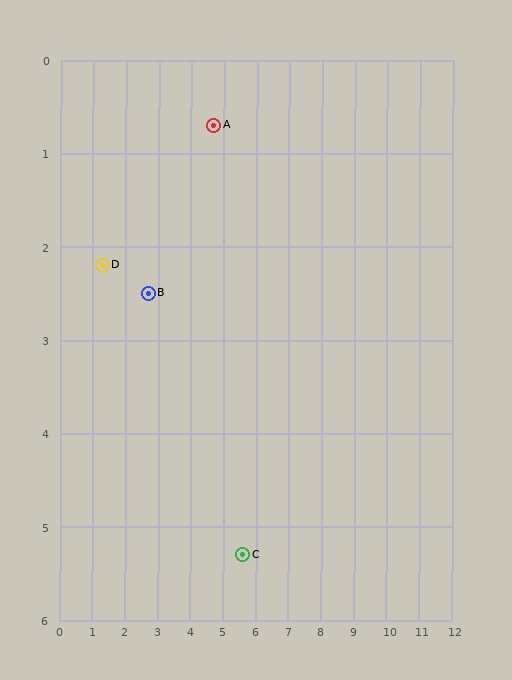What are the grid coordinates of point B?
Point B is at approximately (2.7, 2.5).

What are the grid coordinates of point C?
Point C is at approximately (5.6, 5.3).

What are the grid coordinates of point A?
Point A is at approximately (4.7, 0.7).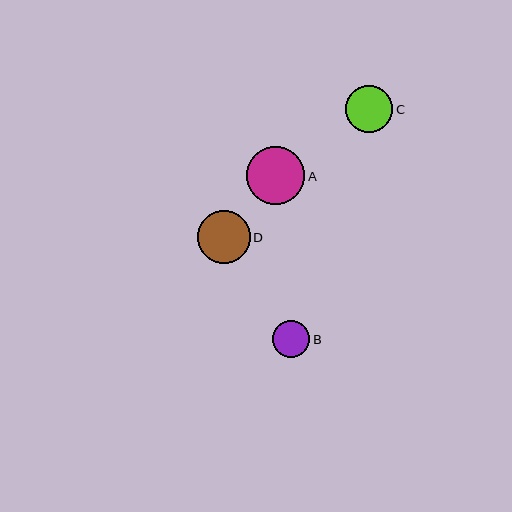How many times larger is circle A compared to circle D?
Circle A is approximately 1.1 times the size of circle D.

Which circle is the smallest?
Circle B is the smallest with a size of approximately 37 pixels.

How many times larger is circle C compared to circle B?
Circle C is approximately 1.3 times the size of circle B.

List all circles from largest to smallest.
From largest to smallest: A, D, C, B.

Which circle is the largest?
Circle A is the largest with a size of approximately 58 pixels.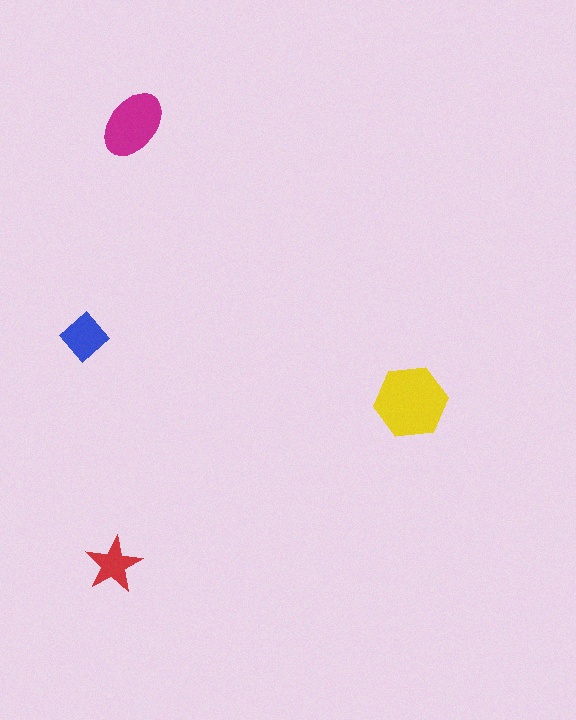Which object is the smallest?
The red star.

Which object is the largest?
The yellow hexagon.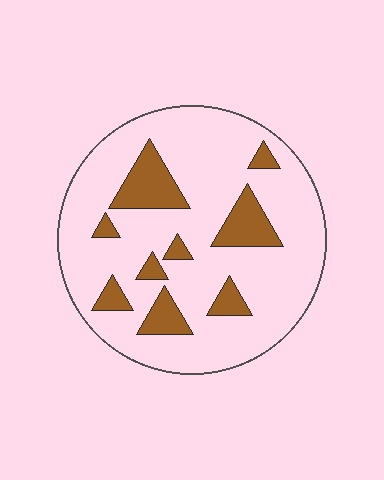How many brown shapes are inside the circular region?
9.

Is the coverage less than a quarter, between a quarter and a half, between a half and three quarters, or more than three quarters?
Less than a quarter.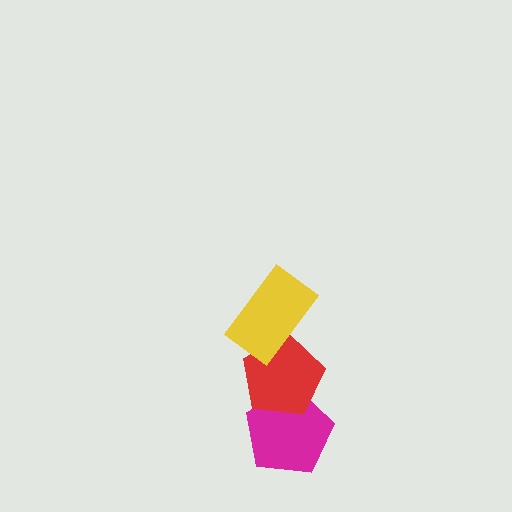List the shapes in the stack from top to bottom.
From top to bottom: the yellow rectangle, the red pentagon, the magenta pentagon.